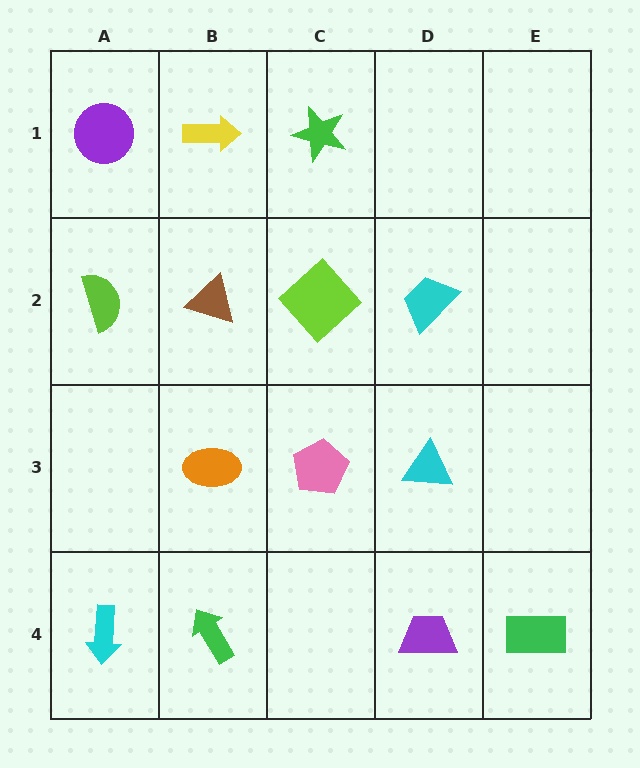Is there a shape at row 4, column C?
No, that cell is empty.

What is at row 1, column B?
A yellow arrow.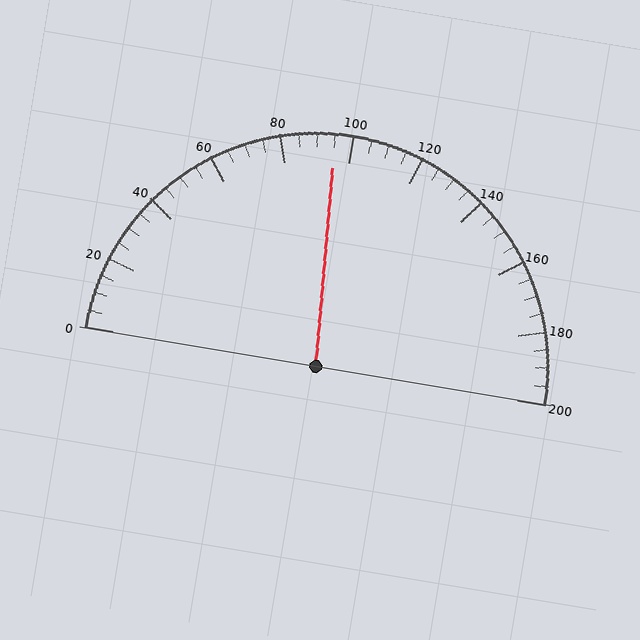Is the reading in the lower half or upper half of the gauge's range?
The reading is in the lower half of the range (0 to 200).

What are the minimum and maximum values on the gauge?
The gauge ranges from 0 to 200.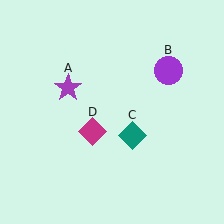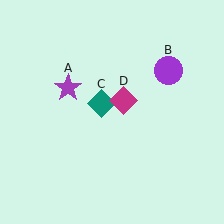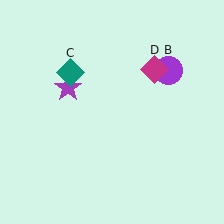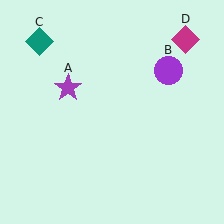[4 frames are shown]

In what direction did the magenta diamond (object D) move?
The magenta diamond (object D) moved up and to the right.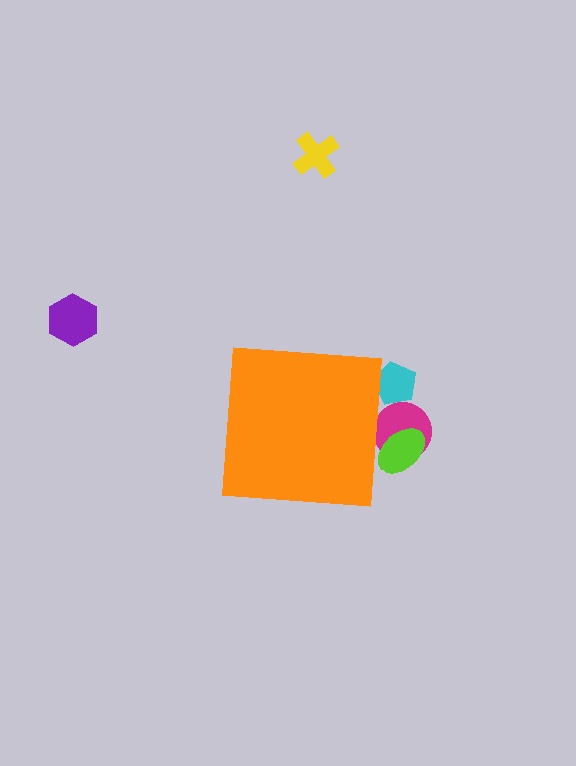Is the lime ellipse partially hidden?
Yes, the lime ellipse is partially hidden behind the orange square.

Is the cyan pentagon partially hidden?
Yes, the cyan pentagon is partially hidden behind the orange square.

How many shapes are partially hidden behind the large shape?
3 shapes are partially hidden.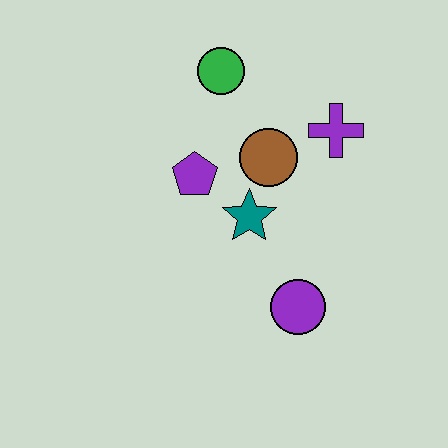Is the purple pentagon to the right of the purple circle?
No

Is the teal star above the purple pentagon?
No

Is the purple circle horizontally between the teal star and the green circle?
No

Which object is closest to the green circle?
The brown circle is closest to the green circle.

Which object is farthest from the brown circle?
The purple circle is farthest from the brown circle.